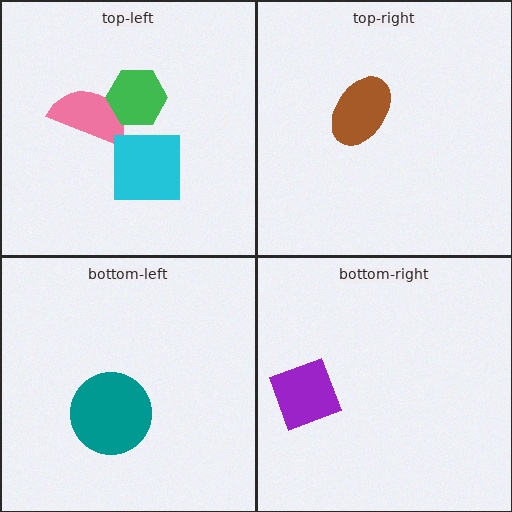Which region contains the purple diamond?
The bottom-right region.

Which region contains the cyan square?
The top-left region.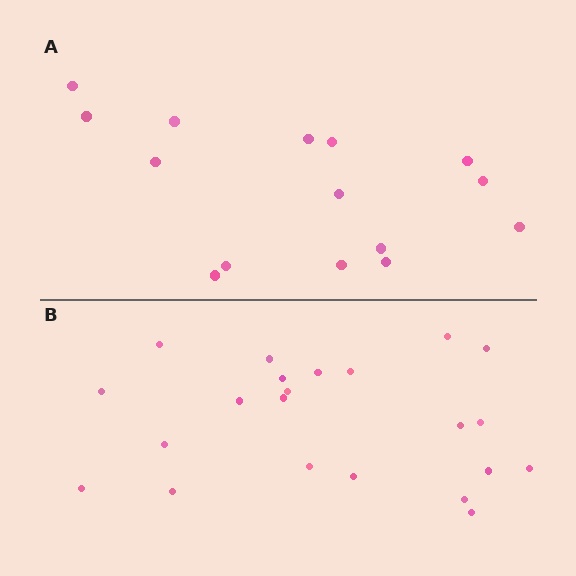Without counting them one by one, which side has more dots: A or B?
Region B (the bottom region) has more dots.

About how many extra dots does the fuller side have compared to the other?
Region B has roughly 8 or so more dots than region A.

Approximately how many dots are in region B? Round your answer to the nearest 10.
About 20 dots. (The exact count is 22, which rounds to 20.)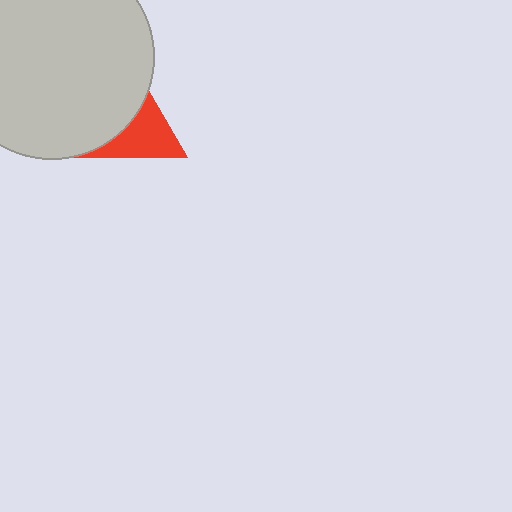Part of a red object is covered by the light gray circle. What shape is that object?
It is a triangle.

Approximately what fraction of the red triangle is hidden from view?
Roughly 55% of the red triangle is hidden behind the light gray circle.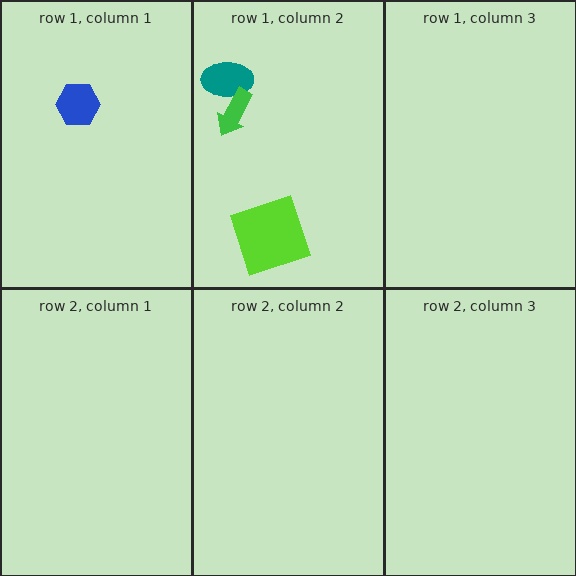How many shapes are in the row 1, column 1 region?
1.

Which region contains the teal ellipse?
The row 1, column 2 region.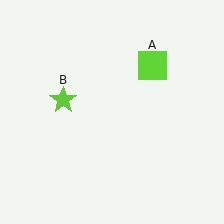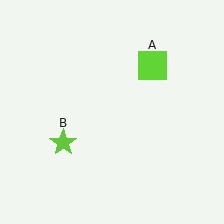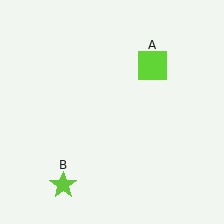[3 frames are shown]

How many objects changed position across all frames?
1 object changed position: lime star (object B).